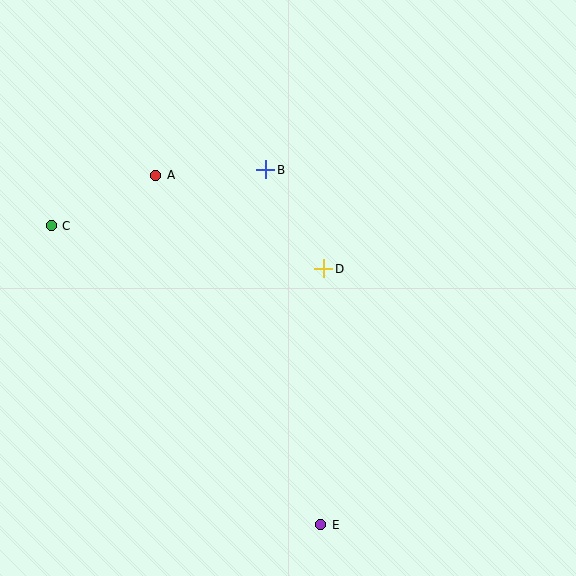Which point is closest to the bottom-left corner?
Point E is closest to the bottom-left corner.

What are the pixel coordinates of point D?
Point D is at (324, 269).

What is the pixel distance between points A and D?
The distance between A and D is 192 pixels.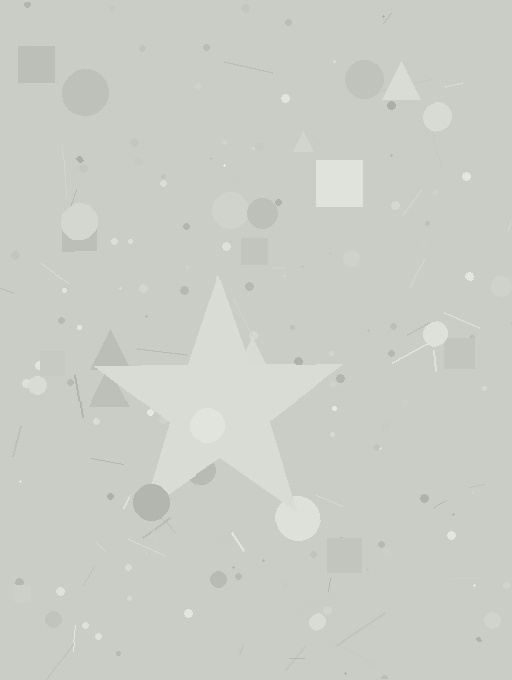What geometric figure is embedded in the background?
A star is embedded in the background.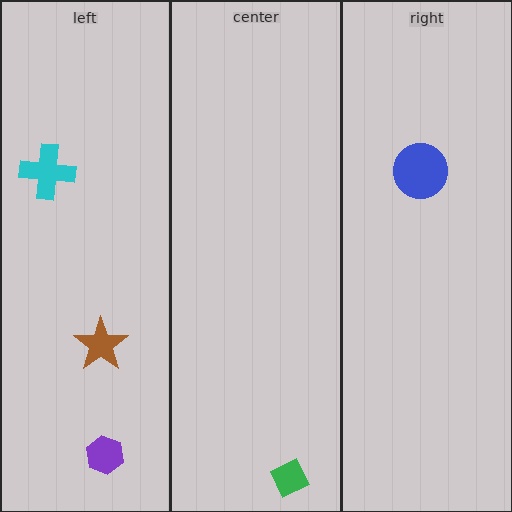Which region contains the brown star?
The left region.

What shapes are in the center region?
The green diamond.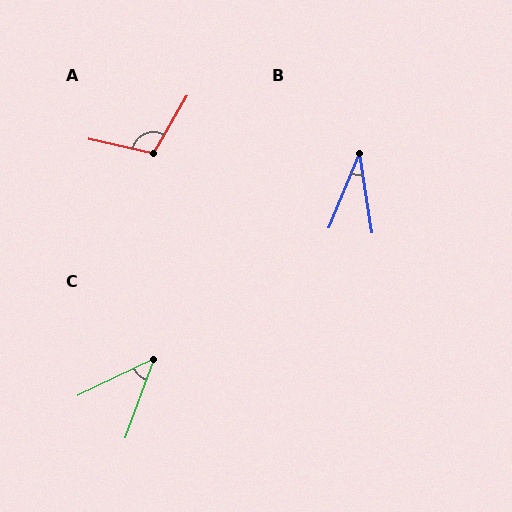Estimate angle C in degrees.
Approximately 44 degrees.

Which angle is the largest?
A, at approximately 108 degrees.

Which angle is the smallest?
B, at approximately 31 degrees.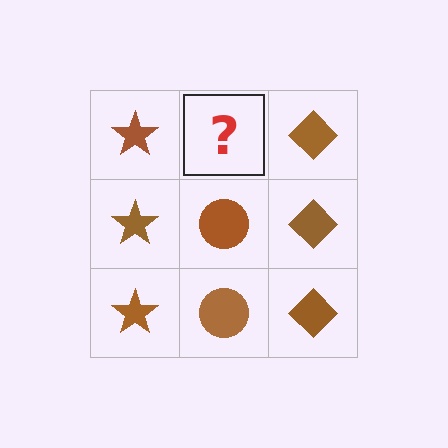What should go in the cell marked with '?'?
The missing cell should contain a brown circle.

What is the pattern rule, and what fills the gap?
The rule is that each column has a consistent shape. The gap should be filled with a brown circle.